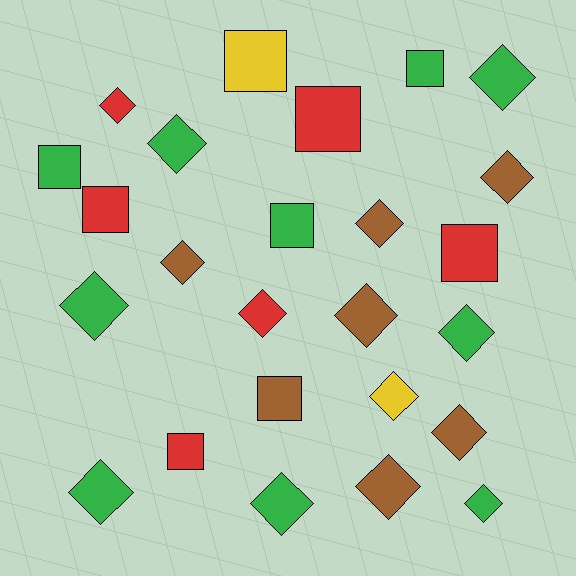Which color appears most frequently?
Green, with 10 objects.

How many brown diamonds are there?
There are 6 brown diamonds.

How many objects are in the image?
There are 25 objects.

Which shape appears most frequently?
Diamond, with 16 objects.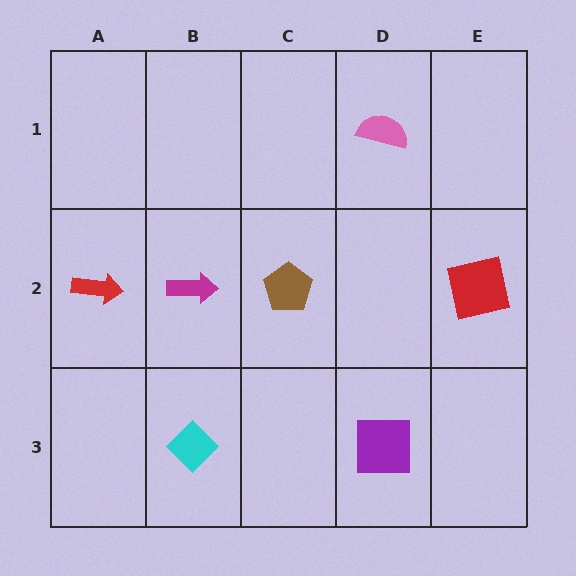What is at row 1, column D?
A pink semicircle.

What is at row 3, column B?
A cyan diamond.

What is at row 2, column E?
A red square.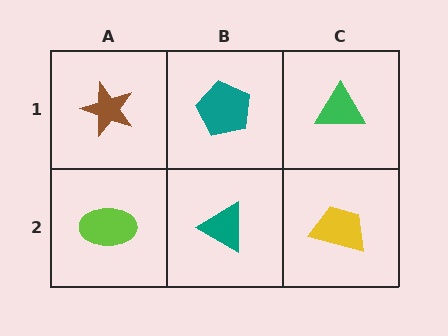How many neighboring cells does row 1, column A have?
2.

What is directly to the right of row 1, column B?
A green triangle.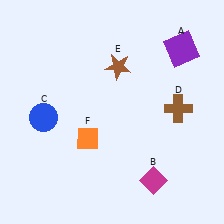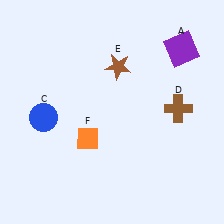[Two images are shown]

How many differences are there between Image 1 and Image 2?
There is 1 difference between the two images.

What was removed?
The magenta diamond (B) was removed in Image 2.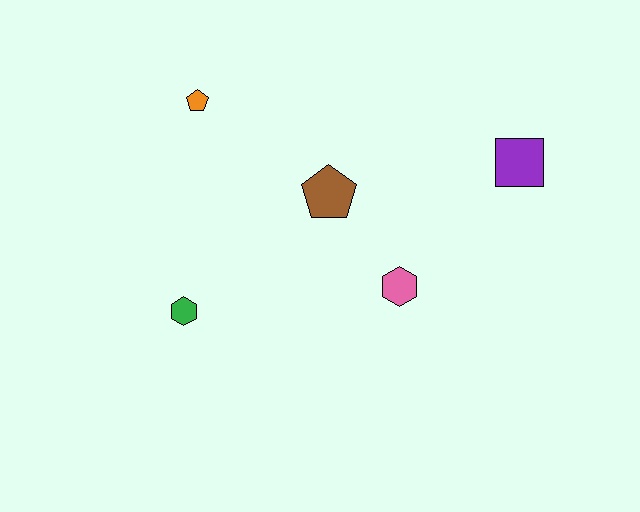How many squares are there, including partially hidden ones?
There is 1 square.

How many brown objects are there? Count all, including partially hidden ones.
There is 1 brown object.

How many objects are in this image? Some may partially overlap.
There are 5 objects.